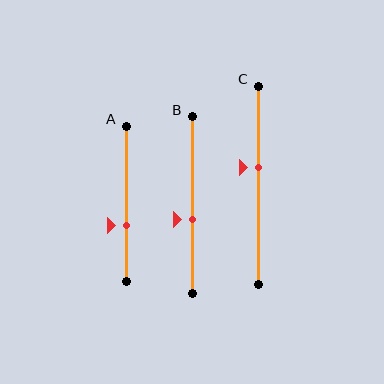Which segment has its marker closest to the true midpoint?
Segment B has its marker closest to the true midpoint.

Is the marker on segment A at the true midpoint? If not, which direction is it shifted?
No, the marker on segment A is shifted downward by about 14% of the segment length.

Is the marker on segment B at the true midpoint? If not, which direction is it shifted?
No, the marker on segment B is shifted downward by about 8% of the segment length.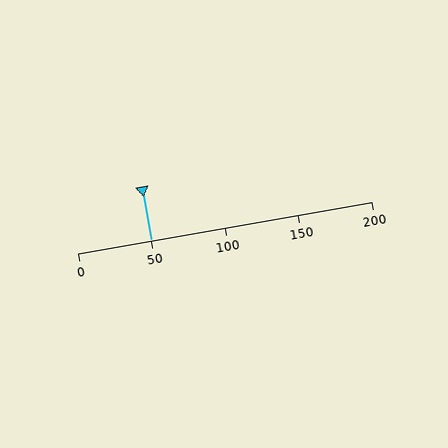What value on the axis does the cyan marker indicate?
The marker indicates approximately 50.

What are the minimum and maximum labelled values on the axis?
The axis runs from 0 to 200.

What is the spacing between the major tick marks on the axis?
The major ticks are spaced 50 apart.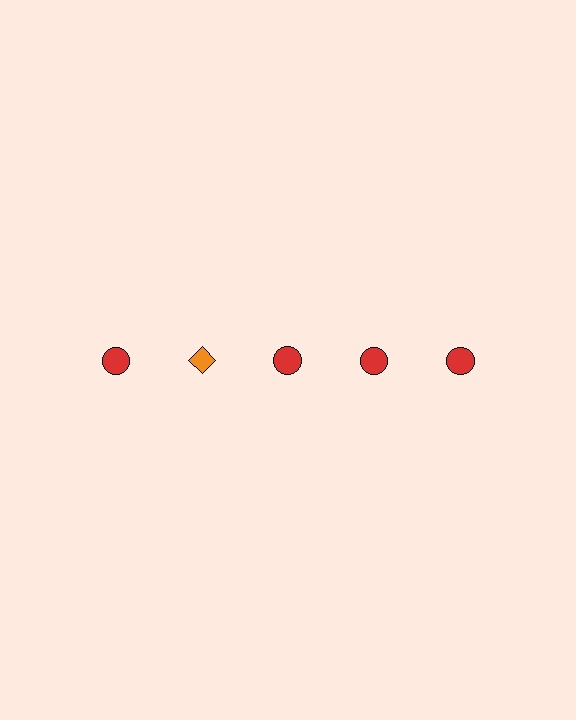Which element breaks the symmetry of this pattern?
The orange diamond in the top row, second from left column breaks the symmetry. All other shapes are red circles.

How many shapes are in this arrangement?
There are 5 shapes arranged in a grid pattern.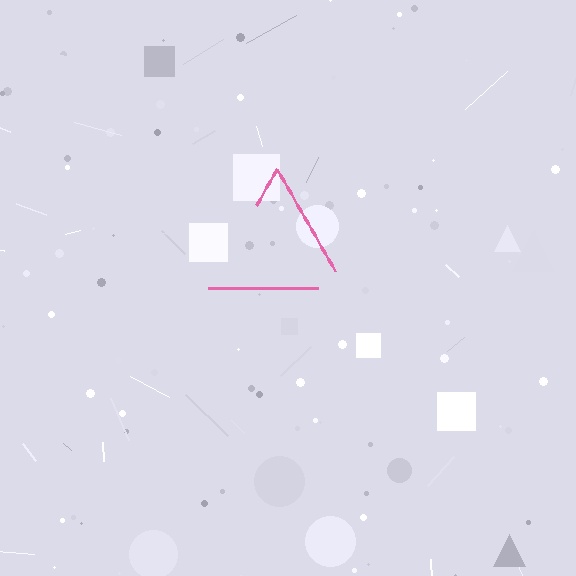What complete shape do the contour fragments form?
The contour fragments form a triangle.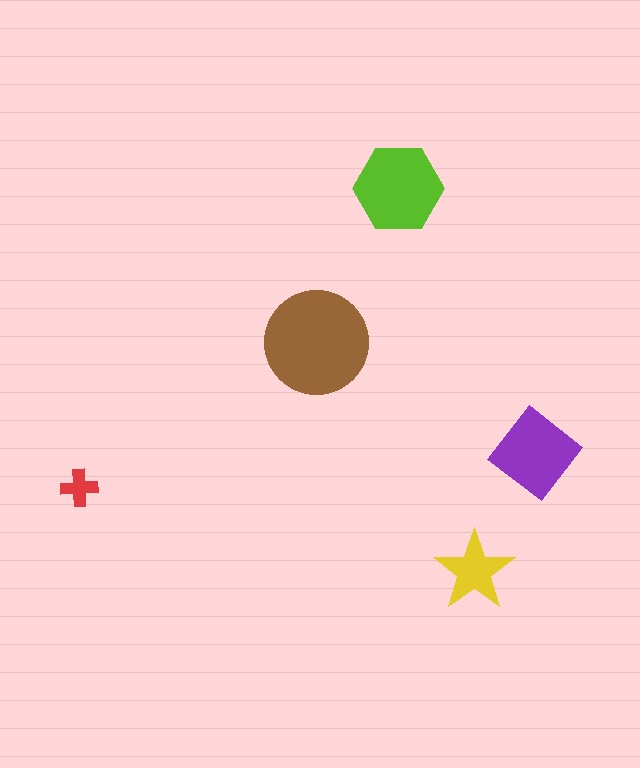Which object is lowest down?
The yellow star is bottommost.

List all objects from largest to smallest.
The brown circle, the lime hexagon, the purple diamond, the yellow star, the red cross.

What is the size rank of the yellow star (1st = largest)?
4th.